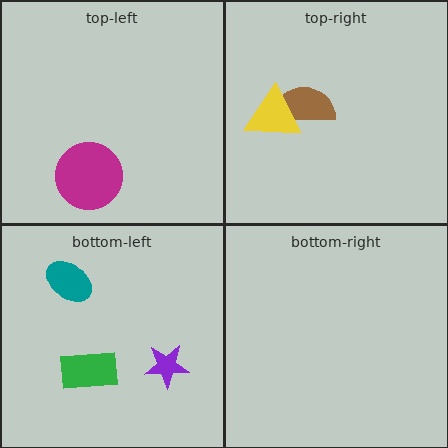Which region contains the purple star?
The bottom-left region.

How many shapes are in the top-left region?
1.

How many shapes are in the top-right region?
2.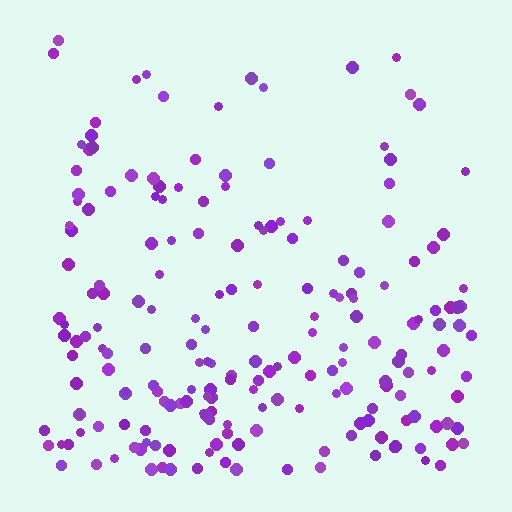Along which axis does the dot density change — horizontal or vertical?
Vertical.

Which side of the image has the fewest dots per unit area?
The top.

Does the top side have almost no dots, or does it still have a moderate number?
Still a moderate number, just noticeably fewer than the bottom.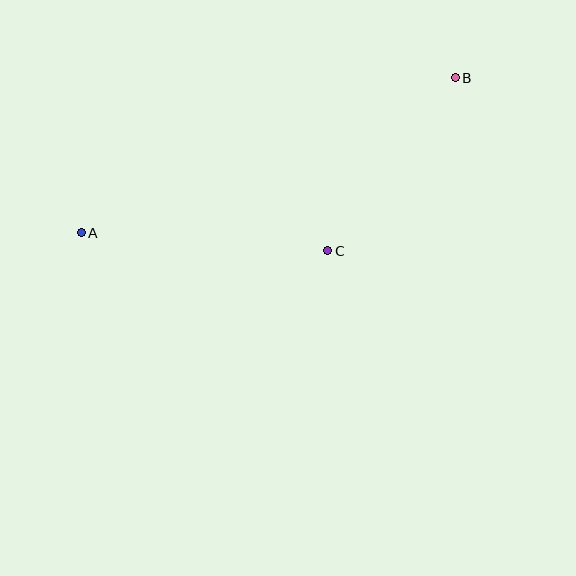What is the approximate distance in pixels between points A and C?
The distance between A and C is approximately 247 pixels.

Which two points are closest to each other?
Points B and C are closest to each other.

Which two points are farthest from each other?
Points A and B are farthest from each other.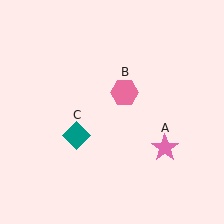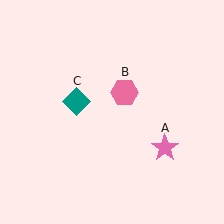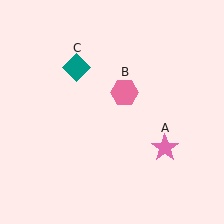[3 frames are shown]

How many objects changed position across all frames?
1 object changed position: teal diamond (object C).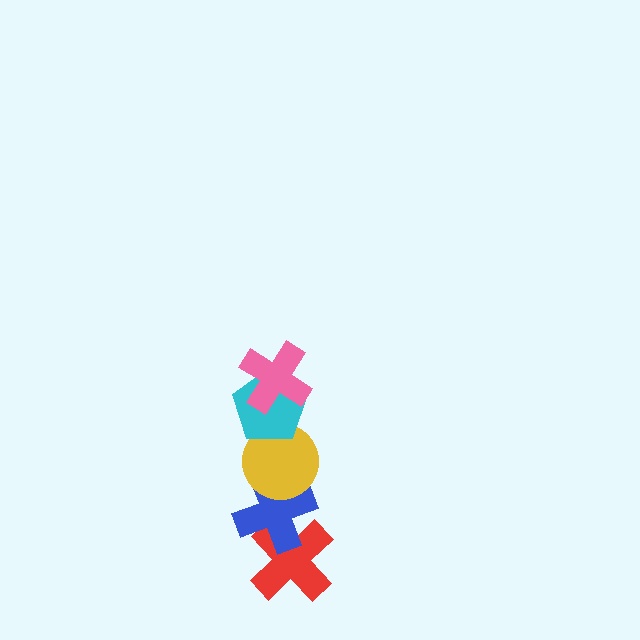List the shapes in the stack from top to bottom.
From top to bottom: the pink cross, the cyan pentagon, the yellow circle, the blue cross, the red cross.